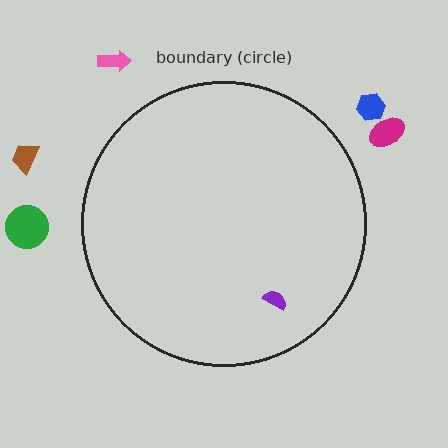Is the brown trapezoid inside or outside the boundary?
Outside.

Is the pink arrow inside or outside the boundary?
Outside.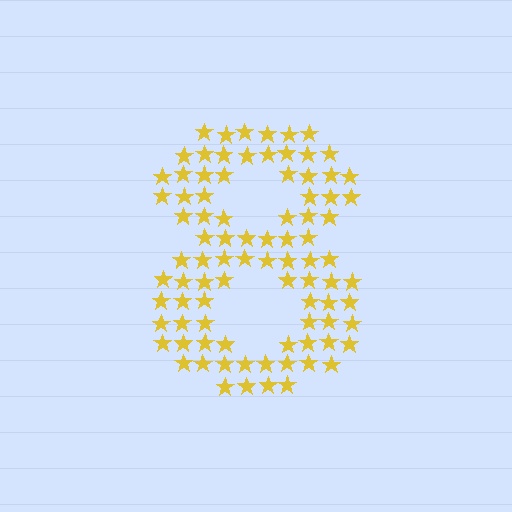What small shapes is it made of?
It is made of small stars.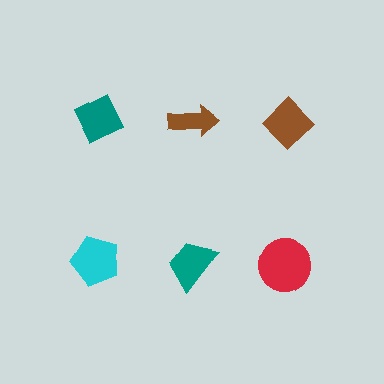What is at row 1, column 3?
A brown diamond.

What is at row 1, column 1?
A teal diamond.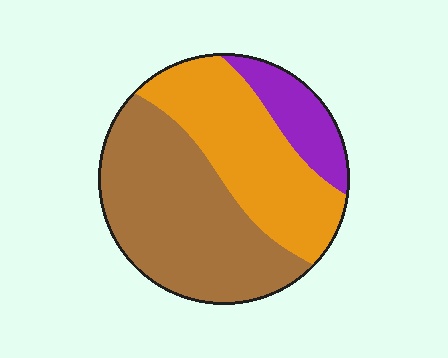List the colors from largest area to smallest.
From largest to smallest: brown, orange, purple.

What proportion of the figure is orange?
Orange takes up about three eighths (3/8) of the figure.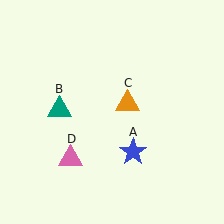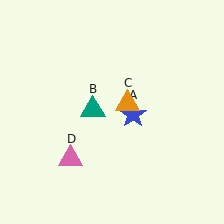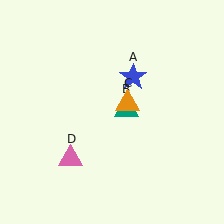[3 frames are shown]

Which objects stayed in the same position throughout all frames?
Orange triangle (object C) and pink triangle (object D) remained stationary.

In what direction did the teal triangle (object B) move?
The teal triangle (object B) moved right.